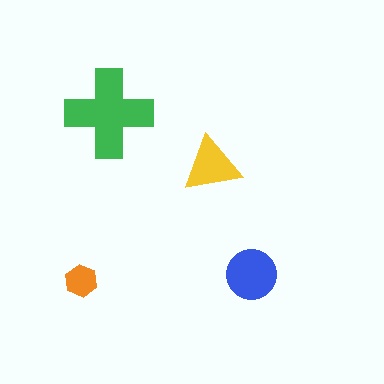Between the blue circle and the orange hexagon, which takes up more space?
The blue circle.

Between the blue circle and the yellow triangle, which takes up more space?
The blue circle.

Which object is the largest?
The green cross.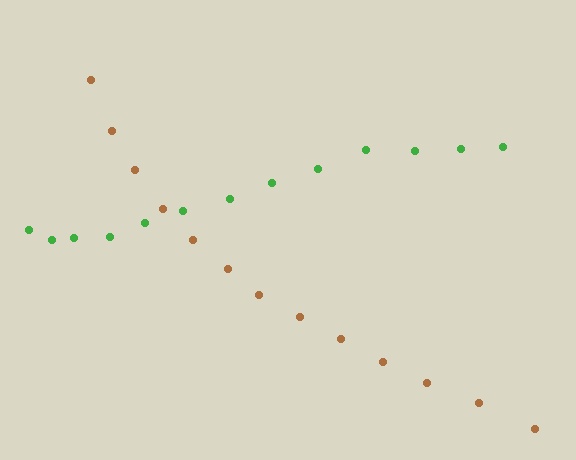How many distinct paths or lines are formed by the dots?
There are 2 distinct paths.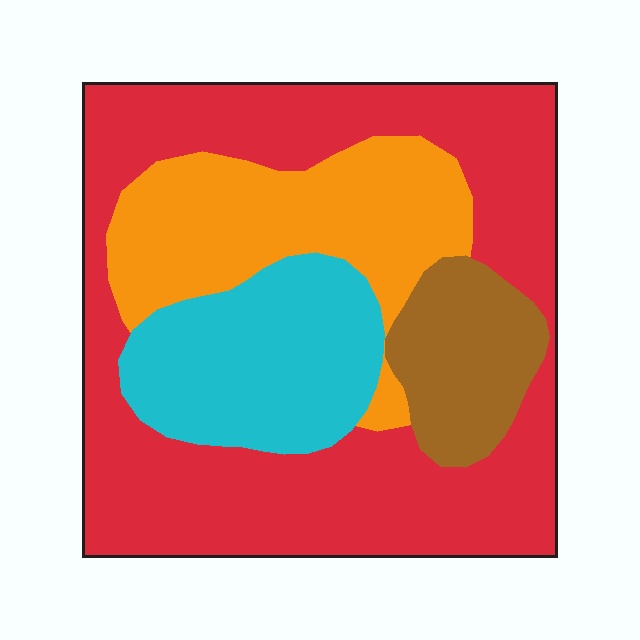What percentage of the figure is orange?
Orange covers roughly 20% of the figure.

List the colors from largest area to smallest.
From largest to smallest: red, orange, cyan, brown.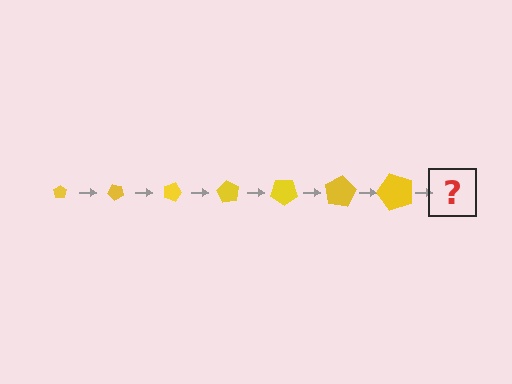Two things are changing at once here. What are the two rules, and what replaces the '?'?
The two rules are that the pentagon grows larger each step and it rotates 45 degrees each step. The '?' should be a pentagon, larger than the previous one and rotated 315 degrees from the start.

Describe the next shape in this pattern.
It should be a pentagon, larger than the previous one and rotated 315 degrees from the start.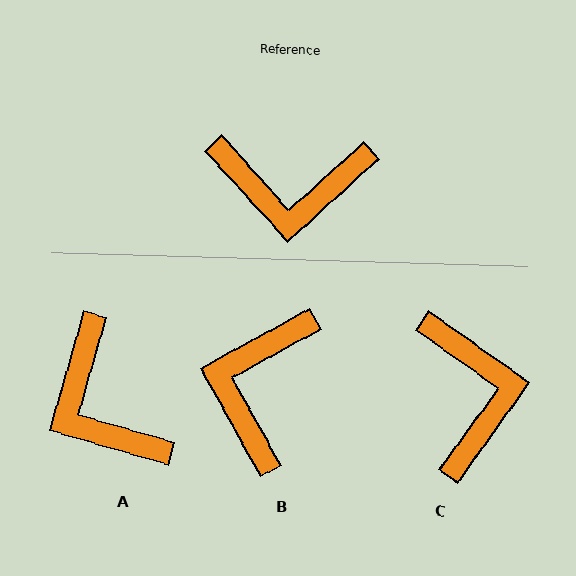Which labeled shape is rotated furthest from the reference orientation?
B, about 103 degrees away.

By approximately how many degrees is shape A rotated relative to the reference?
Approximately 59 degrees clockwise.